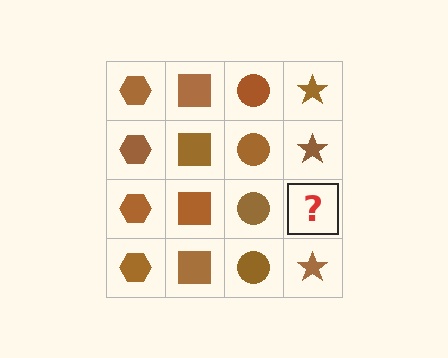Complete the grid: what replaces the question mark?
The question mark should be replaced with a brown star.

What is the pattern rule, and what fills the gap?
The rule is that each column has a consistent shape. The gap should be filled with a brown star.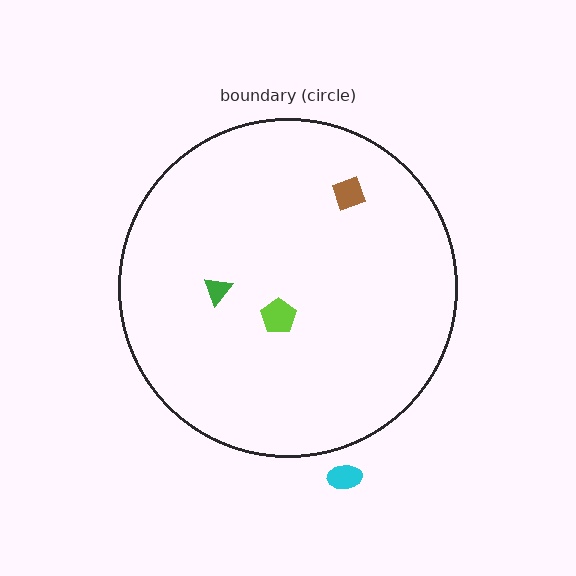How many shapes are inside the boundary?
3 inside, 1 outside.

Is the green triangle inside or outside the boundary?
Inside.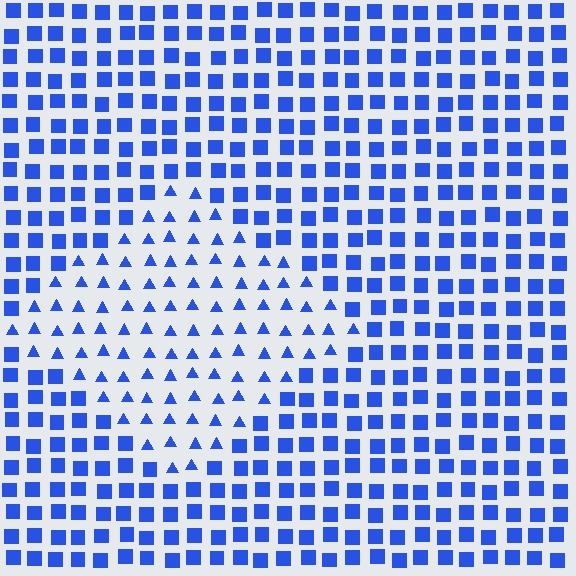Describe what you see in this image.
The image is filled with small blue elements arranged in a uniform grid. A diamond-shaped region contains triangles, while the surrounding area contains squares. The boundary is defined purely by the change in element shape.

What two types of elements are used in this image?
The image uses triangles inside the diamond region and squares outside it.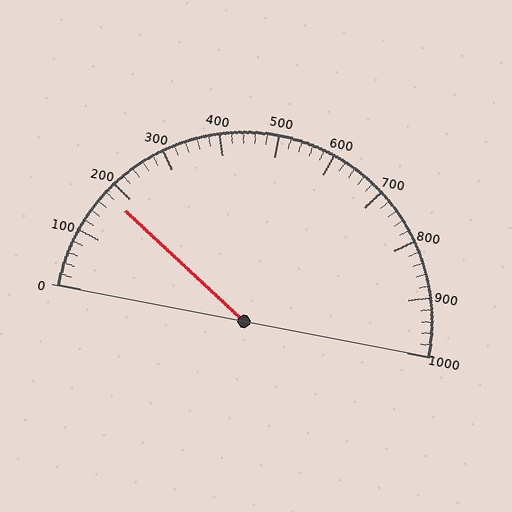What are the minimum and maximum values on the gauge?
The gauge ranges from 0 to 1000.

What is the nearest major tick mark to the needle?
The nearest major tick mark is 200.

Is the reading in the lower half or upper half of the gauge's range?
The reading is in the lower half of the range (0 to 1000).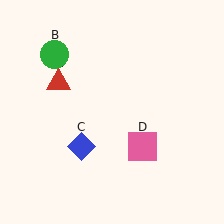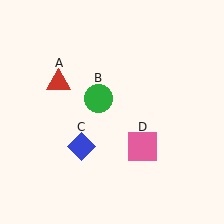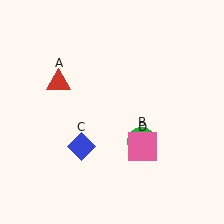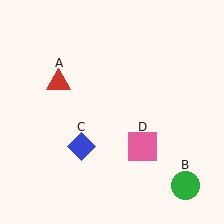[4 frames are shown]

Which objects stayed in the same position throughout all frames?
Red triangle (object A) and blue diamond (object C) and pink square (object D) remained stationary.